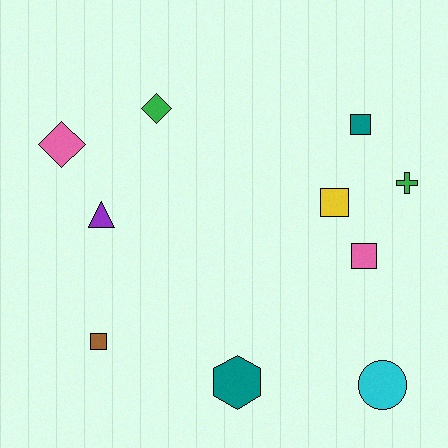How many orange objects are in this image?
There are no orange objects.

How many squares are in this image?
There are 4 squares.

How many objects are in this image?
There are 10 objects.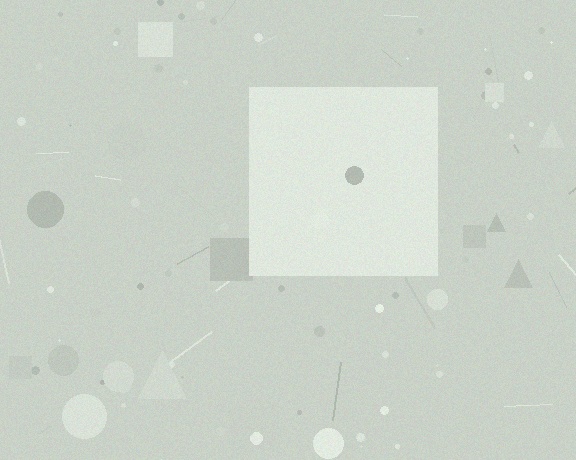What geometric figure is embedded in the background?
A square is embedded in the background.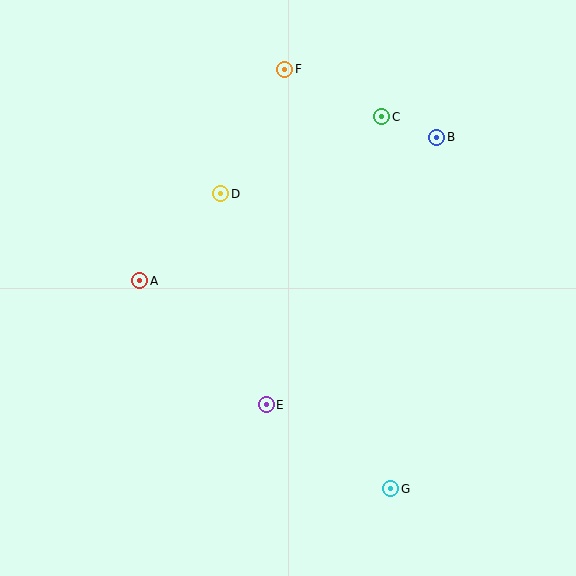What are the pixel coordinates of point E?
Point E is at (266, 405).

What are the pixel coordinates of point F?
Point F is at (285, 69).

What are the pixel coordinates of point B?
Point B is at (437, 137).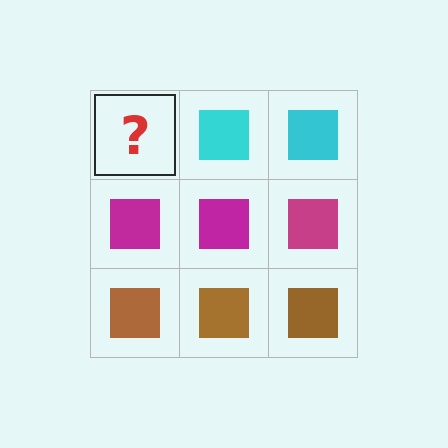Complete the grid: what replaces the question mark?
The question mark should be replaced with a cyan square.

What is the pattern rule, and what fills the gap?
The rule is that each row has a consistent color. The gap should be filled with a cyan square.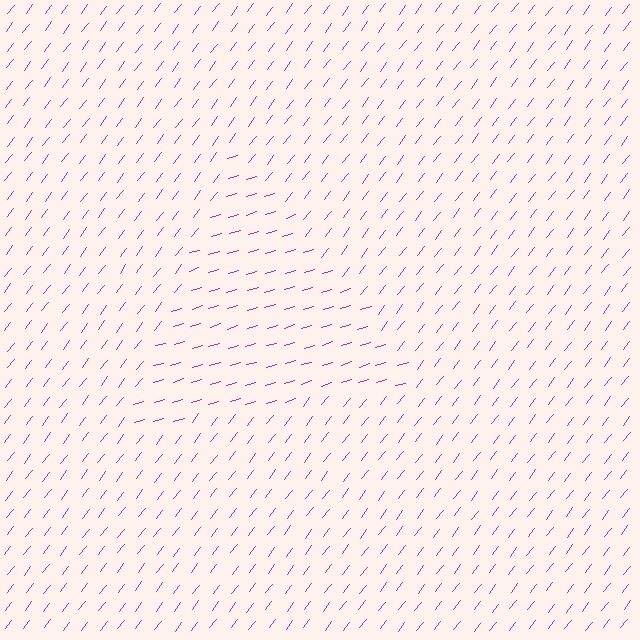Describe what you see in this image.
The image is filled with small magenta line segments. A triangle region in the image has lines oriented differently from the surrounding lines, creating a visible texture boundary.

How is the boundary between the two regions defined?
The boundary is defined purely by a change in line orientation (approximately 36 degrees difference). All lines are the same color and thickness.